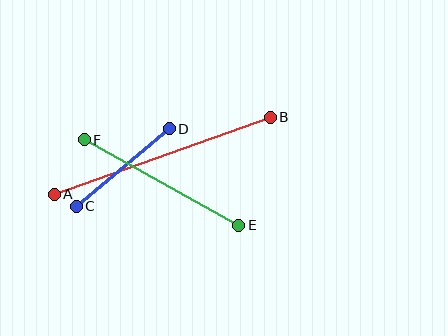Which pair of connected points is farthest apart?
Points A and B are farthest apart.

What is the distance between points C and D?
The distance is approximately 121 pixels.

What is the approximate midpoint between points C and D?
The midpoint is at approximately (123, 167) pixels.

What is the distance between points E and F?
The distance is approximately 177 pixels.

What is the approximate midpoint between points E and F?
The midpoint is at approximately (162, 182) pixels.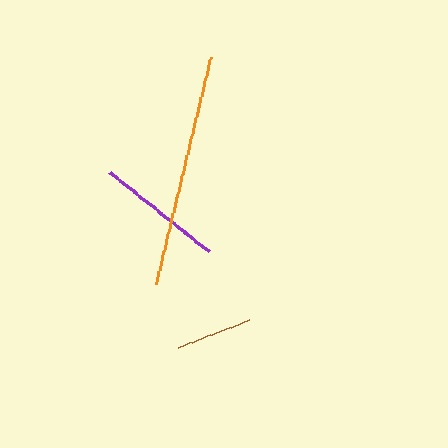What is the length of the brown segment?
The brown segment is approximately 77 pixels long.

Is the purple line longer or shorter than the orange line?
The orange line is longer than the purple line.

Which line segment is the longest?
The orange line is the longest at approximately 233 pixels.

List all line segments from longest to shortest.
From longest to shortest: orange, purple, brown.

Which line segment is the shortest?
The brown line is the shortest at approximately 77 pixels.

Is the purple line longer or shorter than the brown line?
The purple line is longer than the brown line.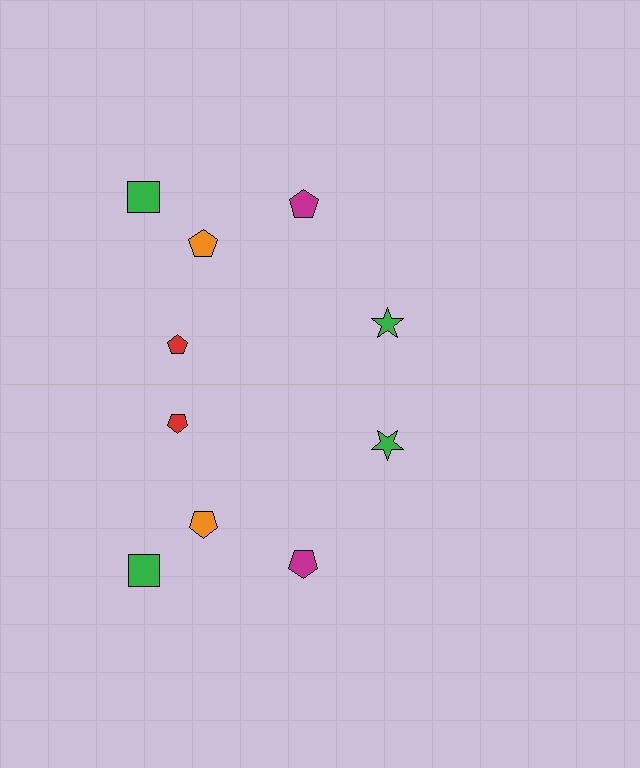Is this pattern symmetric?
Yes, this pattern has bilateral (reflection) symmetry.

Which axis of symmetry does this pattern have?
The pattern has a horizontal axis of symmetry running through the center of the image.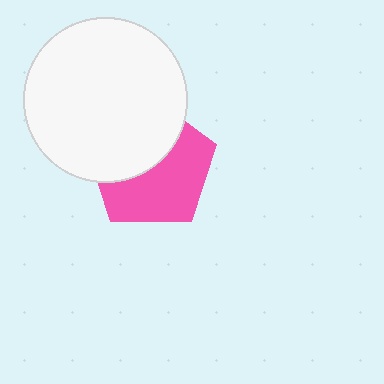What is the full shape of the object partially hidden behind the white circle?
The partially hidden object is a pink pentagon.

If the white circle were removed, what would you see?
You would see the complete pink pentagon.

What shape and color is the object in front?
The object in front is a white circle.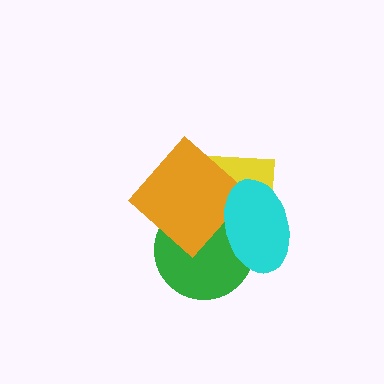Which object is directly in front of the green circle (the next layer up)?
The orange diamond is directly in front of the green circle.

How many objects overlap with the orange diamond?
3 objects overlap with the orange diamond.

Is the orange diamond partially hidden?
Yes, it is partially covered by another shape.